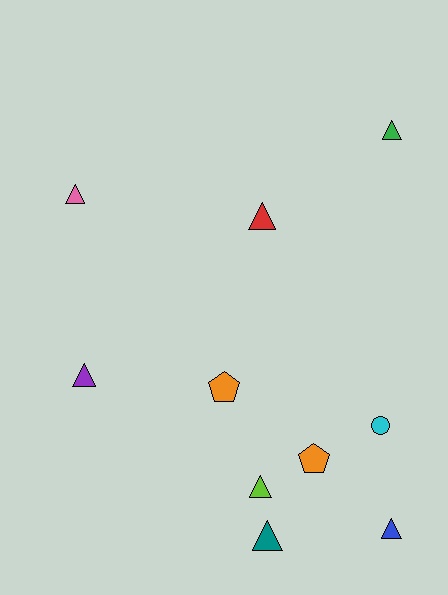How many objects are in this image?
There are 10 objects.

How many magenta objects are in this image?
There are no magenta objects.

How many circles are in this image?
There is 1 circle.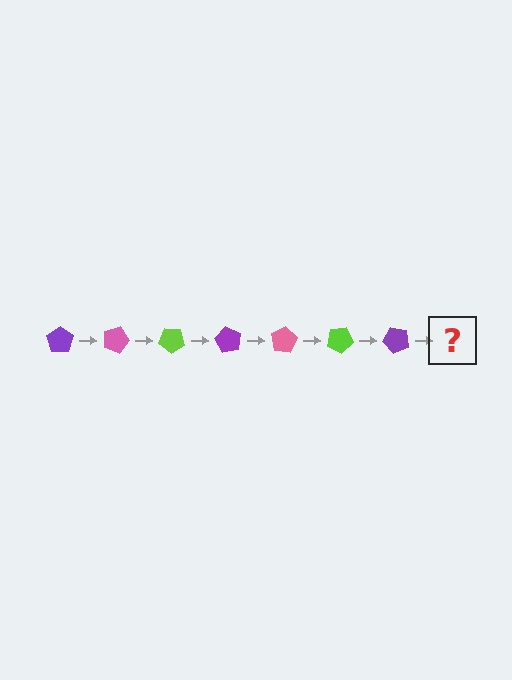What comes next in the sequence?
The next element should be a pink pentagon, rotated 140 degrees from the start.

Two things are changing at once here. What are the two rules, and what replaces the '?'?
The two rules are that it rotates 20 degrees each step and the color cycles through purple, pink, and lime. The '?' should be a pink pentagon, rotated 140 degrees from the start.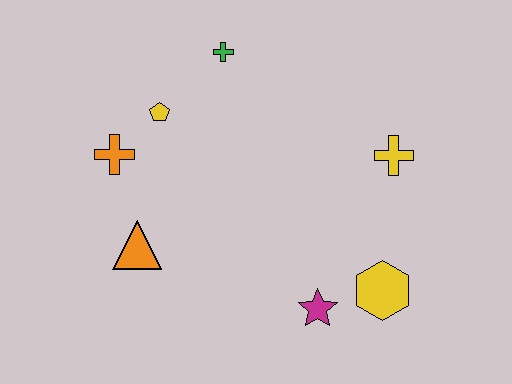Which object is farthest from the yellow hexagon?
The orange cross is farthest from the yellow hexagon.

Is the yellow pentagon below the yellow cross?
No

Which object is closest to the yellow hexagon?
The magenta star is closest to the yellow hexagon.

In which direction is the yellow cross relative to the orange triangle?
The yellow cross is to the right of the orange triangle.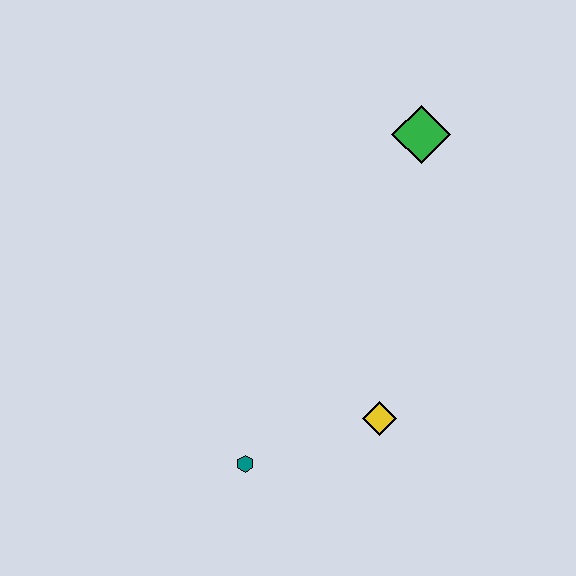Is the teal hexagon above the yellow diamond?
No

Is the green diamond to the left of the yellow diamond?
No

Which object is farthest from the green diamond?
The teal hexagon is farthest from the green diamond.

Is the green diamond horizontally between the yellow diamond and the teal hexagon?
No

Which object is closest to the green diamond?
The yellow diamond is closest to the green diamond.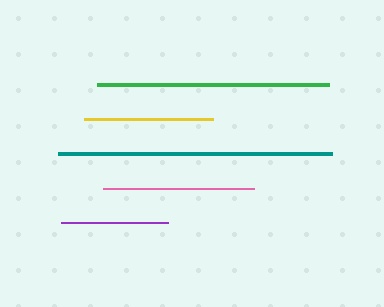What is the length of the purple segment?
The purple segment is approximately 107 pixels long.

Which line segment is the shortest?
The purple line is the shortest at approximately 107 pixels.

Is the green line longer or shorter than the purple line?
The green line is longer than the purple line.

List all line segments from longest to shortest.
From longest to shortest: teal, green, pink, yellow, purple.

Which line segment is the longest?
The teal line is the longest at approximately 274 pixels.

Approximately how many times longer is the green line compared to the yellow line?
The green line is approximately 1.8 times the length of the yellow line.